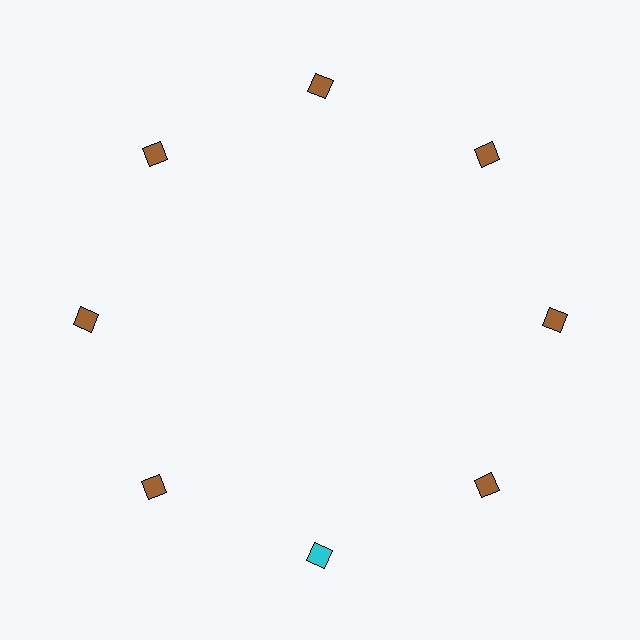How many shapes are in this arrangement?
There are 8 shapes arranged in a ring pattern.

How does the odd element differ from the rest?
It has a different color: cyan instead of brown.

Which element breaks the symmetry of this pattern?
The cyan diamond at roughly the 6 o'clock position breaks the symmetry. All other shapes are brown diamonds.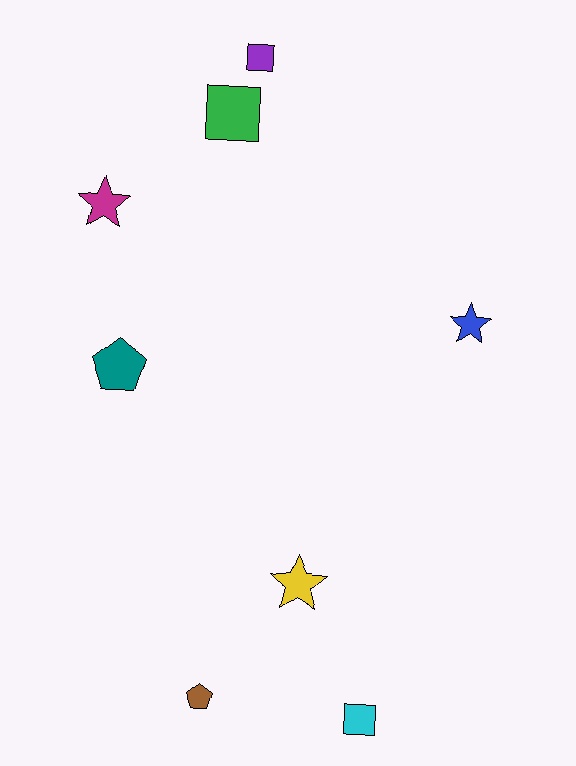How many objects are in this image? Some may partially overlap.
There are 8 objects.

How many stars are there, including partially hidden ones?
There are 3 stars.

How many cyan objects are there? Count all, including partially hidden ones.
There is 1 cyan object.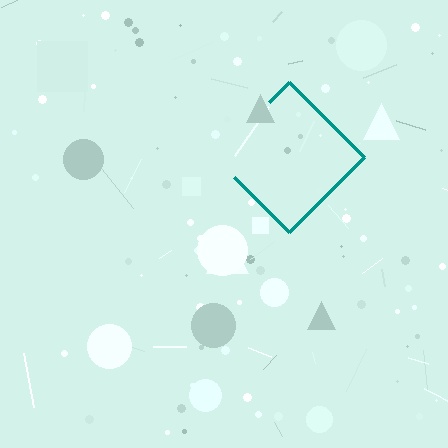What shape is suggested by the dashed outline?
The dashed outline suggests a diamond.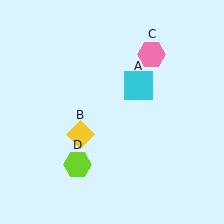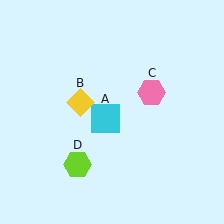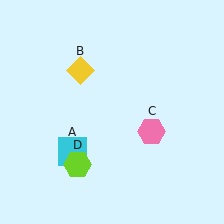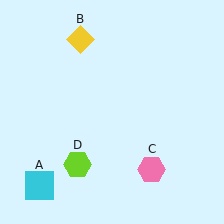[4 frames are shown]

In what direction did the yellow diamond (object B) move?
The yellow diamond (object B) moved up.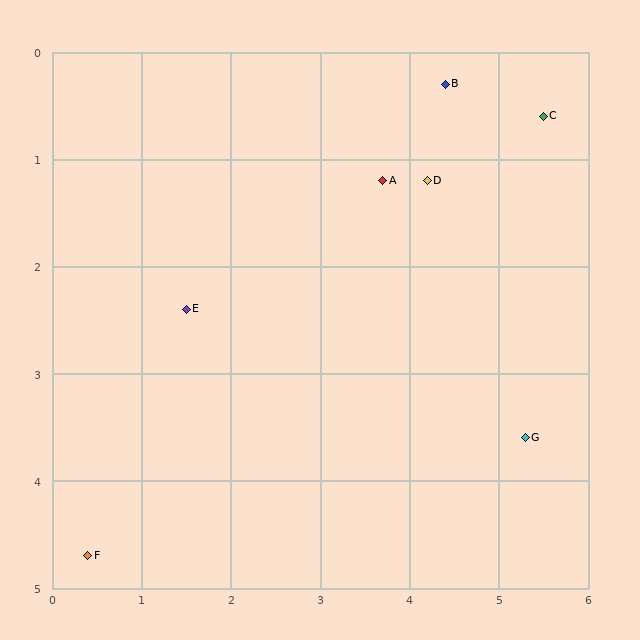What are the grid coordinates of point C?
Point C is at approximately (5.5, 0.6).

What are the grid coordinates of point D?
Point D is at approximately (4.2, 1.2).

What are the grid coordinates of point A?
Point A is at approximately (3.7, 1.2).